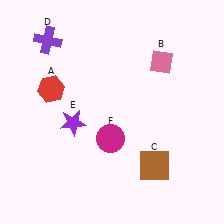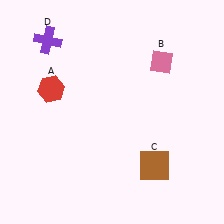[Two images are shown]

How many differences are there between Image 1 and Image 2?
There are 2 differences between the two images.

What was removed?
The purple star (E), the magenta circle (F) were removed in Image 2.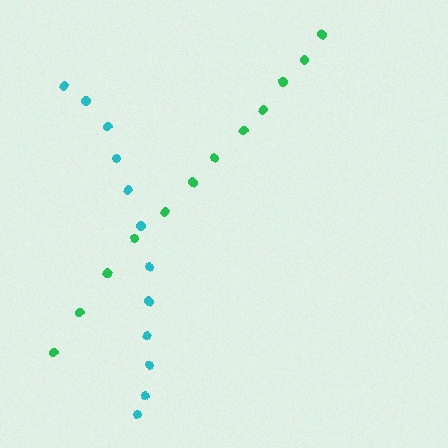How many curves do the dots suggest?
There are 2 distinct paths.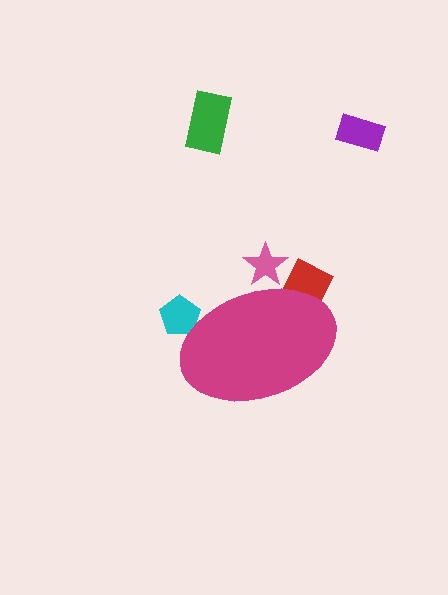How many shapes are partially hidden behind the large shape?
3 shapes are partially hidden.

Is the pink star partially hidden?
Yes, the pink star is partially hidden behind the magenta ellipse.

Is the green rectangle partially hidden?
No, the green rectangle is fully visible.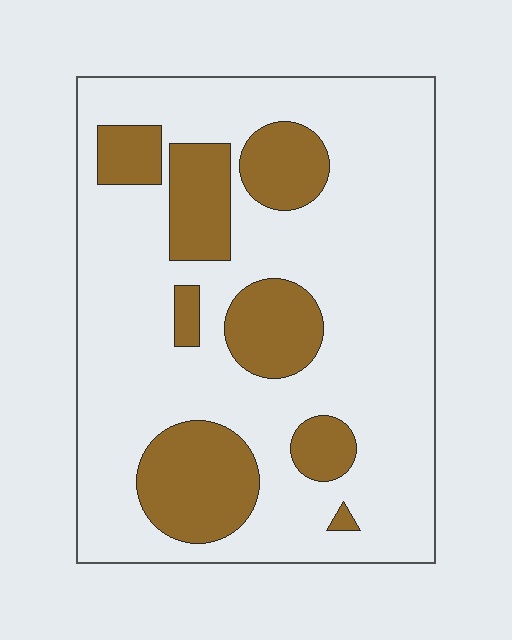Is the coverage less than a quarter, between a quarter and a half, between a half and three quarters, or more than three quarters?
Less than a quarter.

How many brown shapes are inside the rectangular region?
8.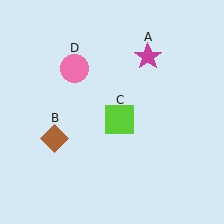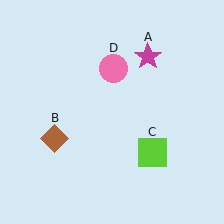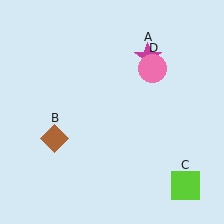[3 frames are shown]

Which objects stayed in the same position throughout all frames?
Magenta star (object A) and brown diamond (object B) remained stationary.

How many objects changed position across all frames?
2 objects changed position: lime square (object C), pink circle (object D).